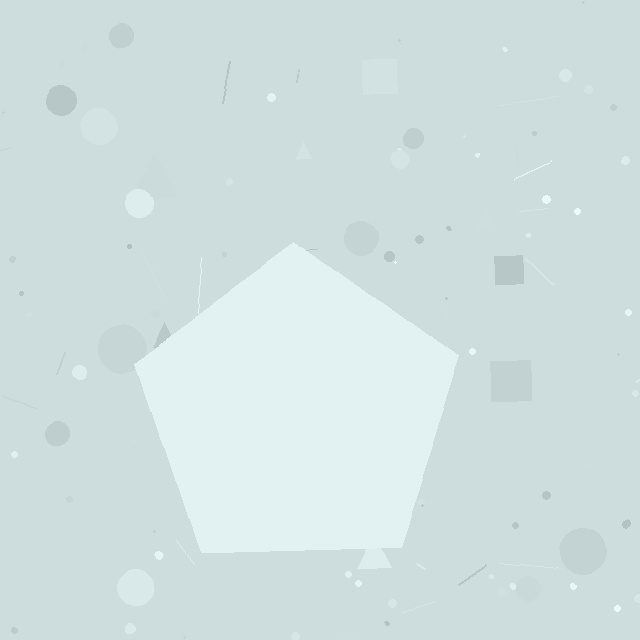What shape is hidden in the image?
A pentagon is hidden in the image.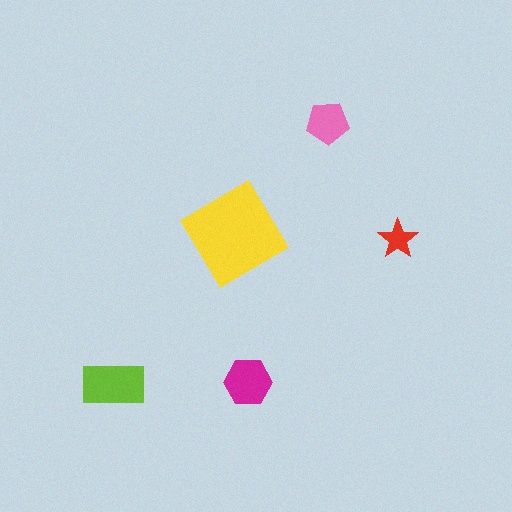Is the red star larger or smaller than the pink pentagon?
Smaller.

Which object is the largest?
The yellow diamond.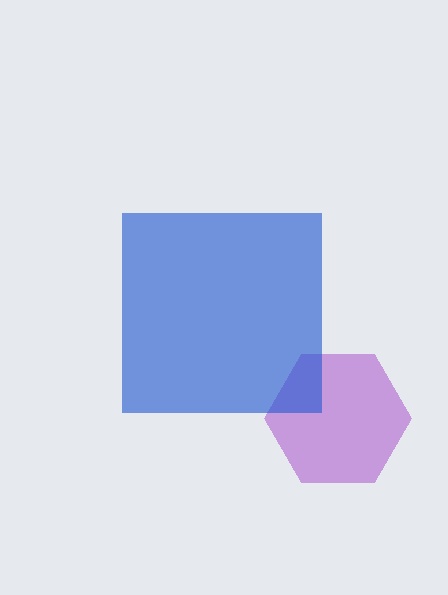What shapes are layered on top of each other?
The layered shapes are: a purple hexagon, a blue square.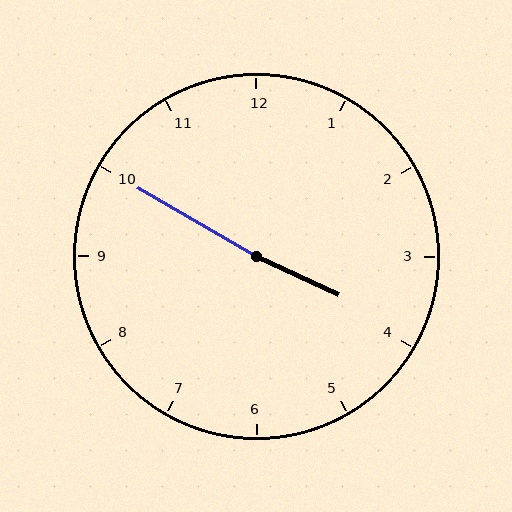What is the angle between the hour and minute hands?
Approximately 175 degrees.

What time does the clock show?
3:50.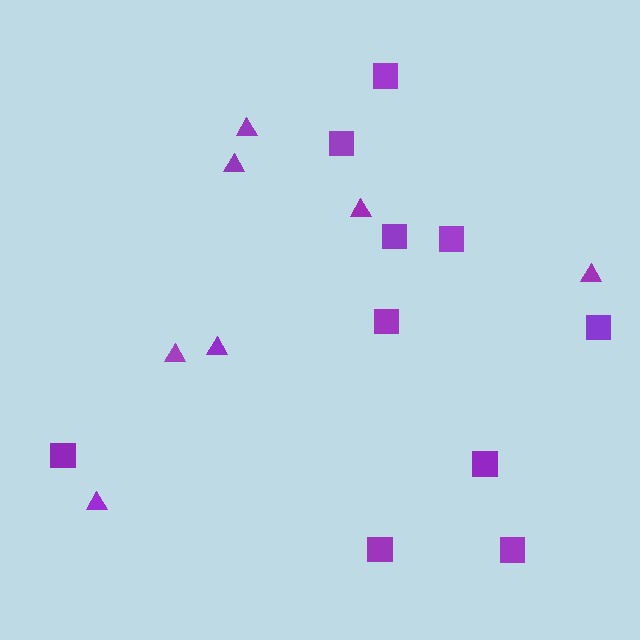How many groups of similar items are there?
There are 2 groups: one group of triangles (7) and one group of squares (10).